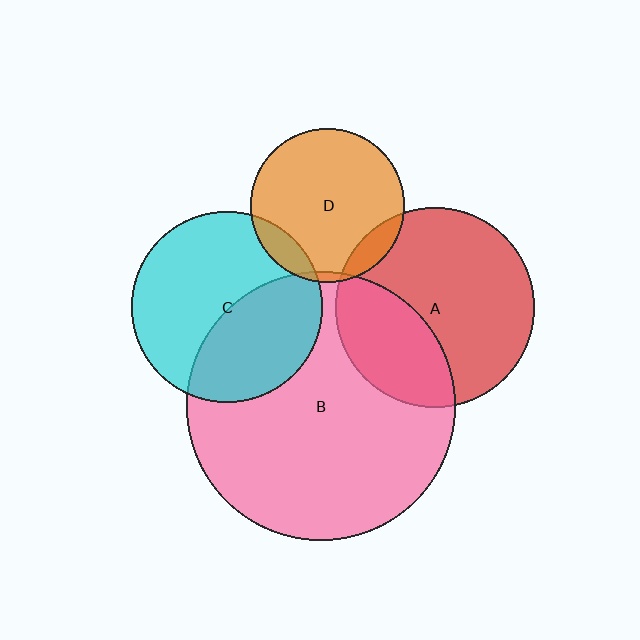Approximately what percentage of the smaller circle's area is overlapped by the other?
Approximately 10%.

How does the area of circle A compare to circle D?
Approximately 1.7 times.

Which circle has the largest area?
Circle B (pink).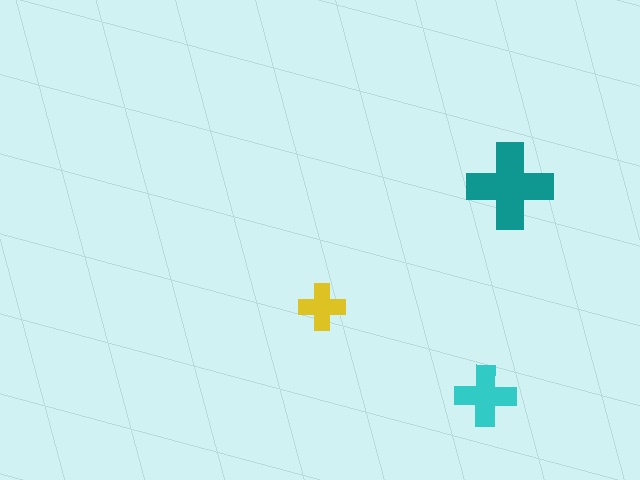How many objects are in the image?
There are 3 objects in the image.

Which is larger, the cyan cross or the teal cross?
The teal one.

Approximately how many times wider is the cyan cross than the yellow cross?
About 1.5 times wider.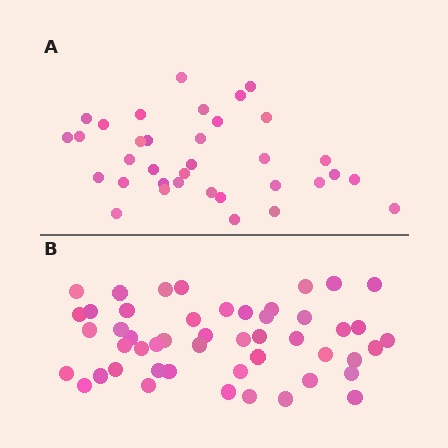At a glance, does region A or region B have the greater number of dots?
Region B (the bottom region) has more dots.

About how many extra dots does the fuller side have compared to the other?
Region B has approximately 15 more dots than region A.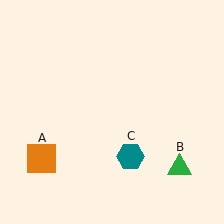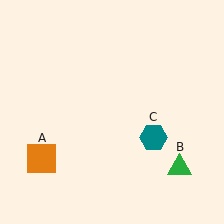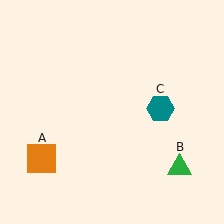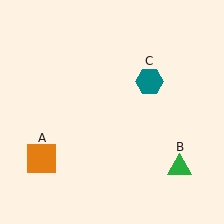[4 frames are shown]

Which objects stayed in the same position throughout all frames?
Orange square (object A) and green triangle (object B) remained stationary.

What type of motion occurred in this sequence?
The teal hexagon (object C) rotated counterclockwise around the center of the scene.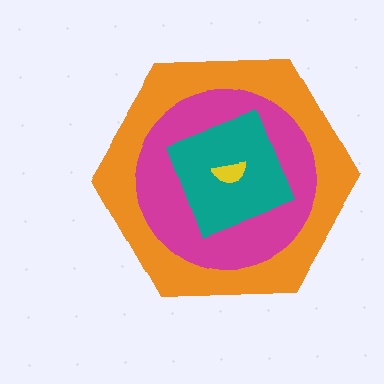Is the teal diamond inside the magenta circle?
Yes.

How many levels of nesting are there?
4.